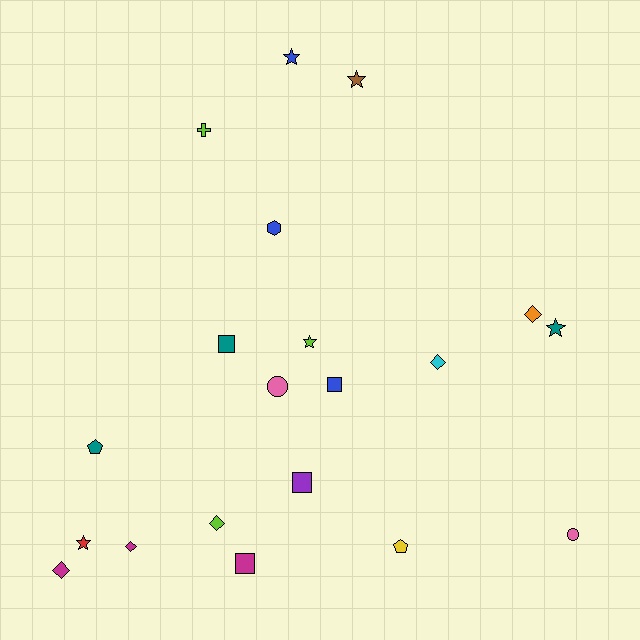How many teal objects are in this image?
There are 3 teal objects.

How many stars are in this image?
There are 5 stars.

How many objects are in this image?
There are 20 objects.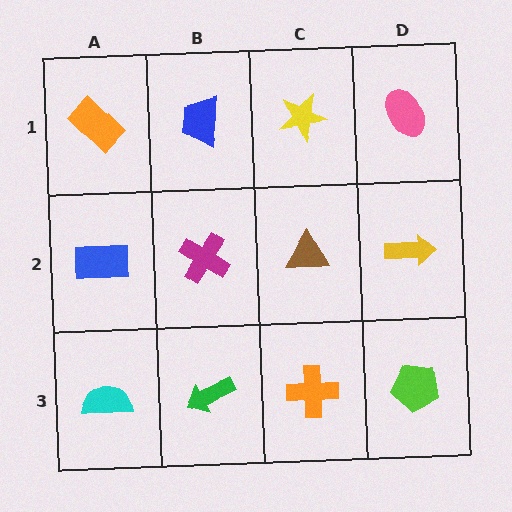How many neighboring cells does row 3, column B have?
3.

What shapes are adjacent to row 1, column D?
A yellow arrow (row 2, column D), a yellow star (row 1, column C).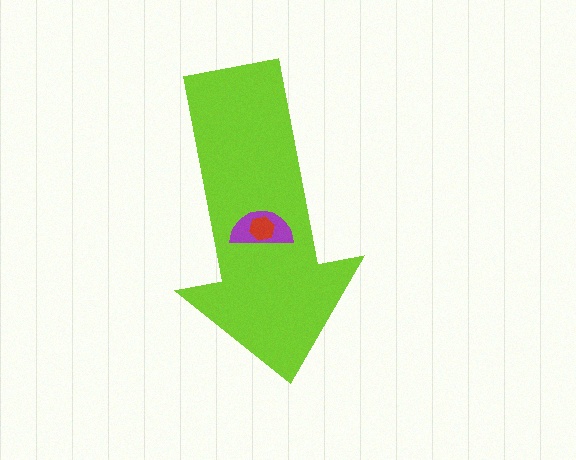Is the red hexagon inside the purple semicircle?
Yes.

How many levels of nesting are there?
3.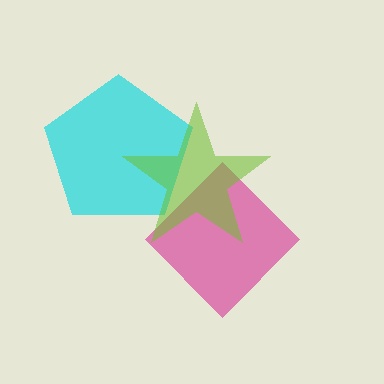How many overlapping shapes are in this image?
There are 3 overlapping shapes in the image.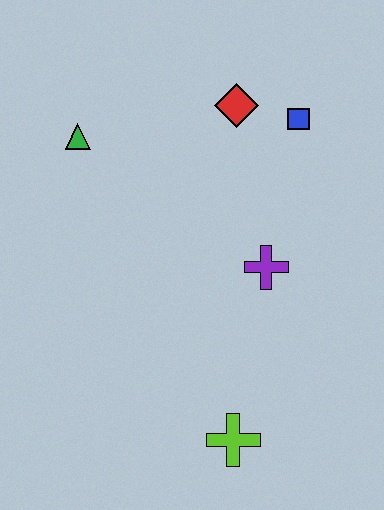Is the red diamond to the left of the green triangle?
No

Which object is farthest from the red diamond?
The lime cross is farthest from the red diamond.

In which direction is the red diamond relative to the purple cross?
The red diamond is above the purple cross.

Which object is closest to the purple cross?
The blue square is closest to the purple cross.